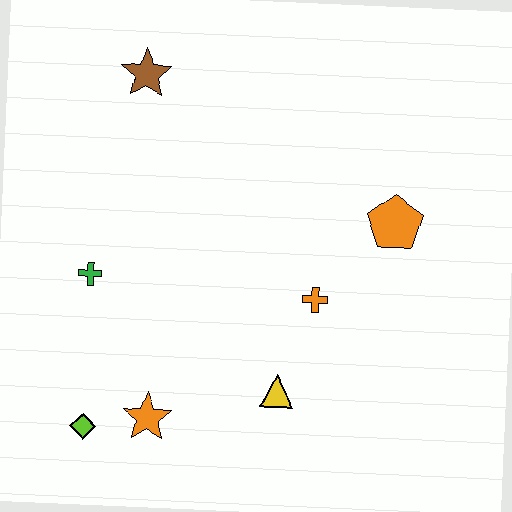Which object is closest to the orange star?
The lime diamond is closest to the orange star.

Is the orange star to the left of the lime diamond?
No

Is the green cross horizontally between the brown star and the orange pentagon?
No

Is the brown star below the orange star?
No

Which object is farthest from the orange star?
The brown star is farthest from the orange star.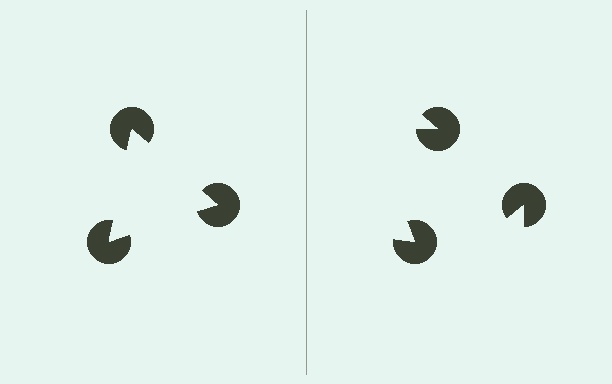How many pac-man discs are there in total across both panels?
6 — 3 on each side.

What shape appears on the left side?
An illusory triangle.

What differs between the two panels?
The pac-man discs are positioned identically on both sides; only the wedge orientations differ. On the left they align to a triangle; on the right they are misaligned.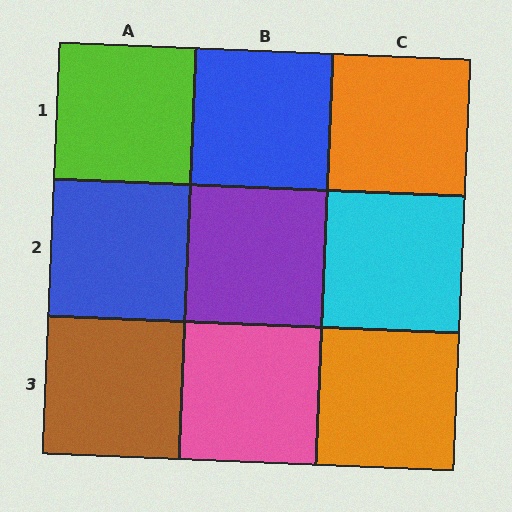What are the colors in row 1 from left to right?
Lime, blue, orange.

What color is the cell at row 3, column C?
Orange.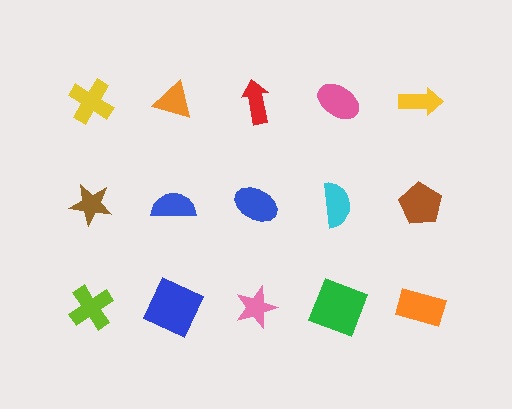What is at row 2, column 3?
A blue ellipse.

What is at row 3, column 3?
A pink star.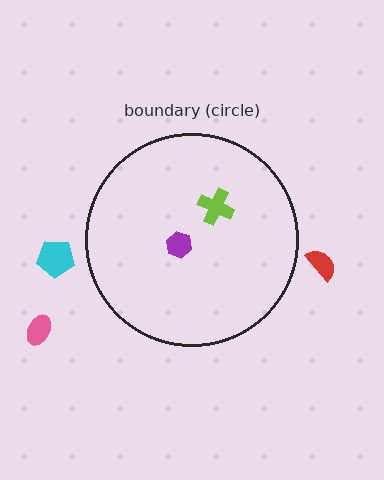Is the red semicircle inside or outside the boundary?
Outside.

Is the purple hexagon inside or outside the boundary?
Inside.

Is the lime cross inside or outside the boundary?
Inside.